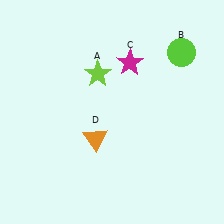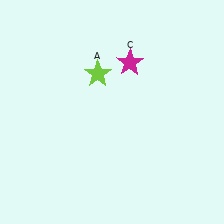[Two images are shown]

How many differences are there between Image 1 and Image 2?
There are 2 differences between the two images.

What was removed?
The orange triangle (D), the lime circle (B) were removed in Image 2.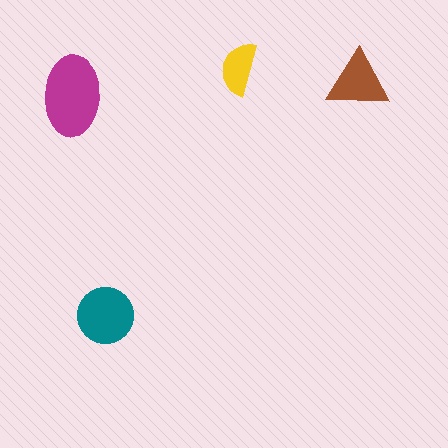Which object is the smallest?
The yellow semicircle.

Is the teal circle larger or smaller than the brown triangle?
Larger.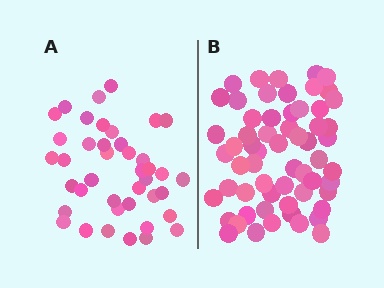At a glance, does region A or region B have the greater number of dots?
Region B (the right region) has more dots.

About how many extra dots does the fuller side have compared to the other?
Region B has approximately 20 more dots than region A.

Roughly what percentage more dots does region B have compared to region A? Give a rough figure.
About 45% more.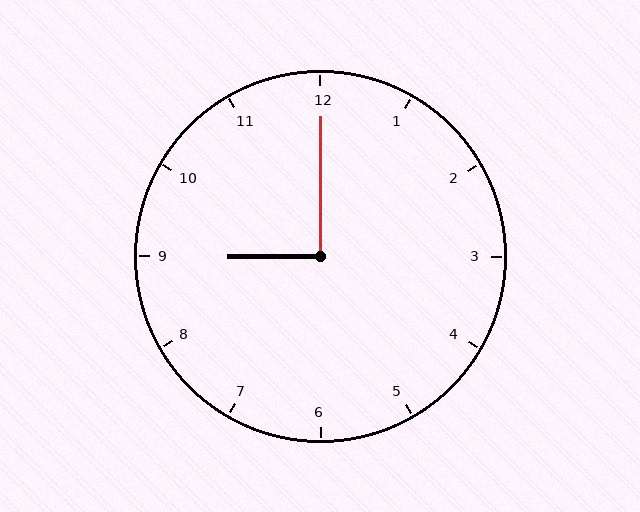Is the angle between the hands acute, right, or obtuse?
It is right.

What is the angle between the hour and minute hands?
Approximately 90 degrees.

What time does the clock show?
9:00.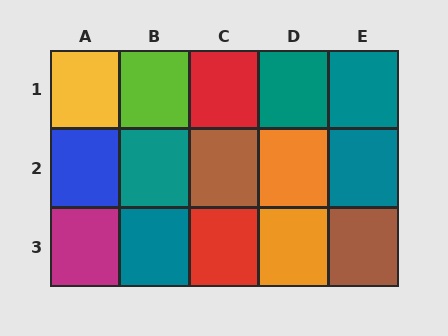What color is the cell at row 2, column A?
Blue.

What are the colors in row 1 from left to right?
Yellow, lime, red, teal, teal.